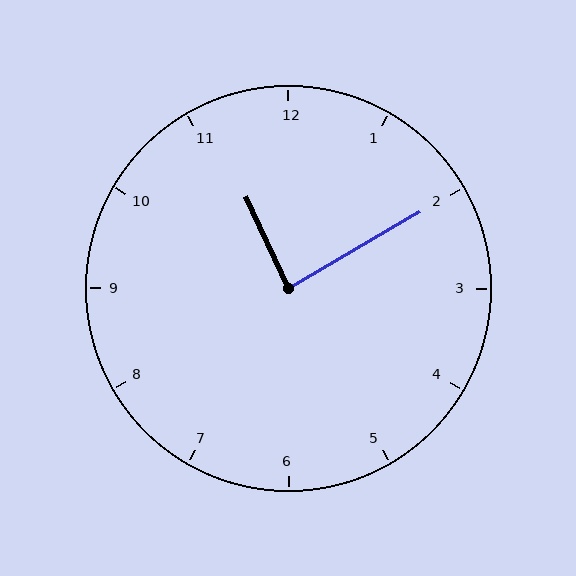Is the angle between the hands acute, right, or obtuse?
It is right.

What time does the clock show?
11:10.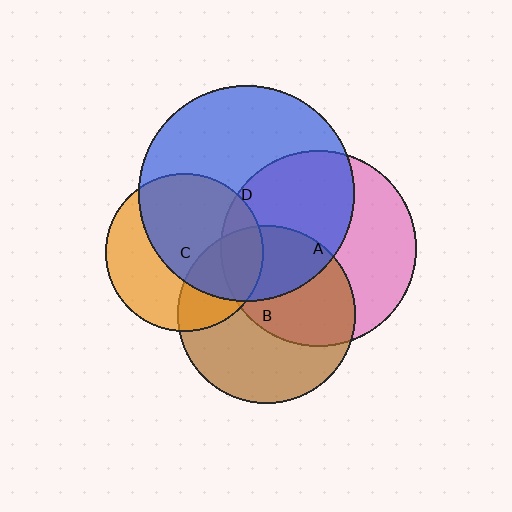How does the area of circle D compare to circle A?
Approximately 1.2 times.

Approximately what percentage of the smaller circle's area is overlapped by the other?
Approximately 30%.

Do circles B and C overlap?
Yes.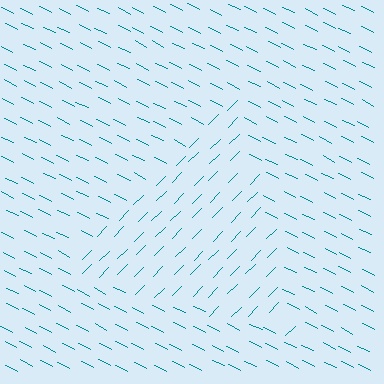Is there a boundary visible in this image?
Yes, there is a texture boundary formed by a change in line orientation.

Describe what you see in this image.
The image is filled with small teal line segments. A triangle region in the image has lines oriented differently from the surrounding lines, creating a visible texture boundary.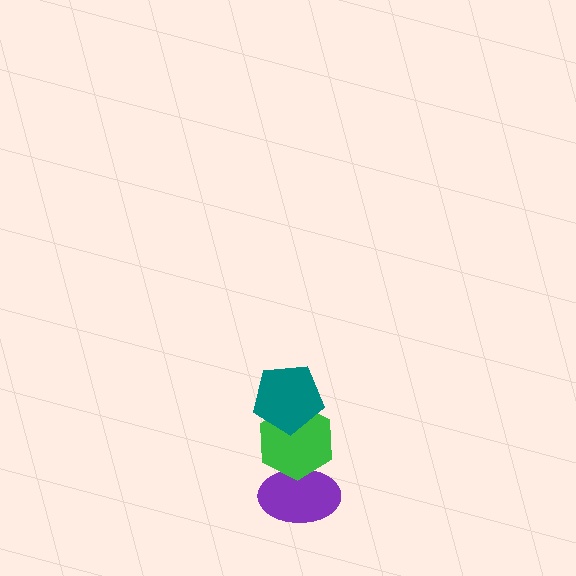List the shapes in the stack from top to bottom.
From top to bottom: the teal pentagon, the green hexagon, the purple ellipse.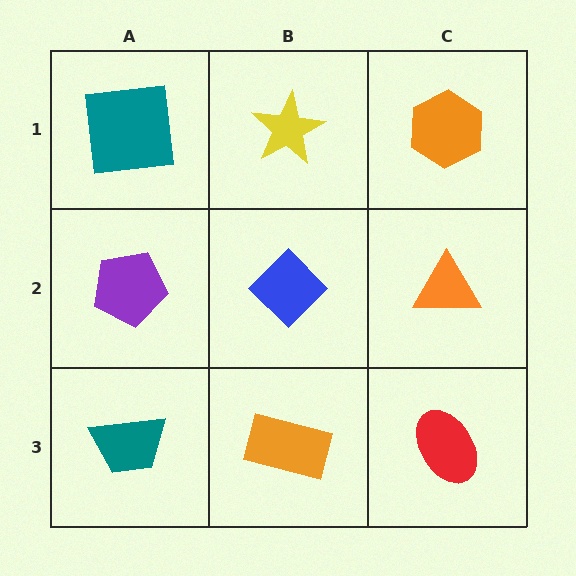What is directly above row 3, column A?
A purple pentagon.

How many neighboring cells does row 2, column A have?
3.